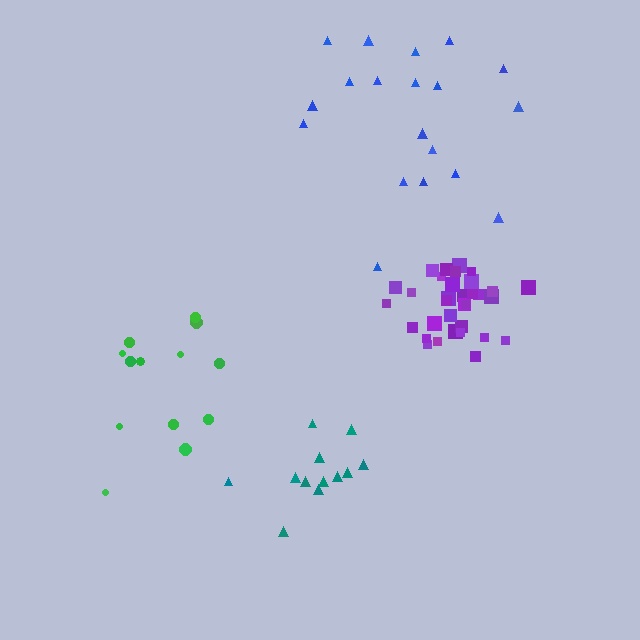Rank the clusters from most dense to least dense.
purple, teal, green, blue.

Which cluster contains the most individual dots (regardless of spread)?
Purple (33).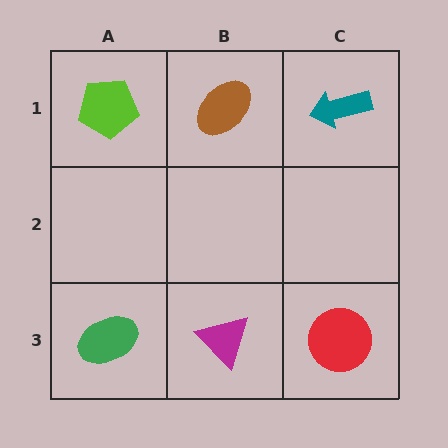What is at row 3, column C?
A red circle.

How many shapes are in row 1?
3 shapes.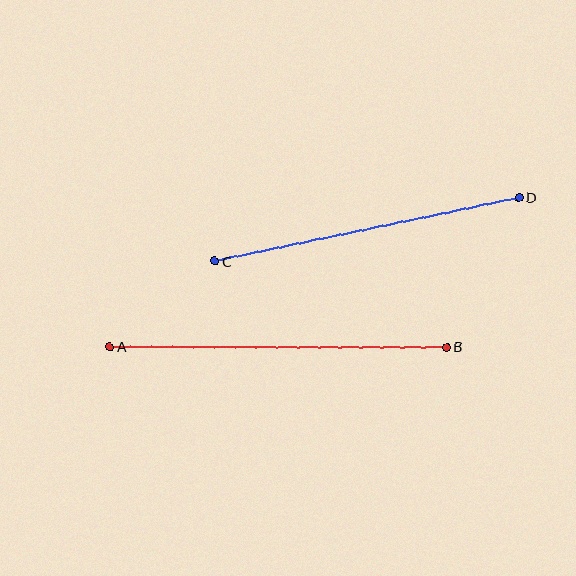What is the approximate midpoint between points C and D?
The midpoint is at approximately (367, 229) pixels.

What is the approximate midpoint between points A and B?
The midpoint is at approximately (278, 347) pixels.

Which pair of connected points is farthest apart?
Points A and B are farthest apart.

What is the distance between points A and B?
The distance is approximately 337 pixels.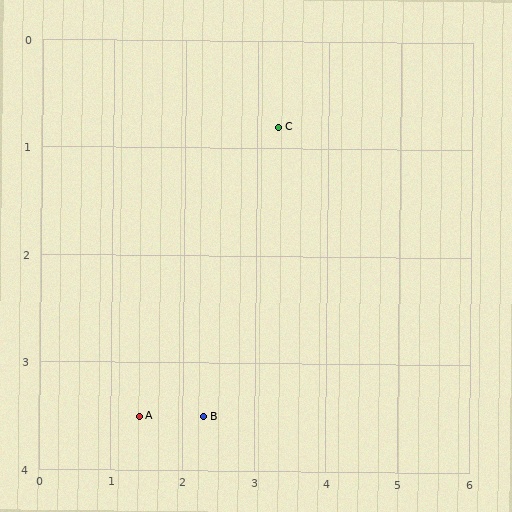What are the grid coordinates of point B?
Point B is at approximately (2.3, 3.5).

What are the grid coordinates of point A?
Point A is at approximately (1.4, 3.5).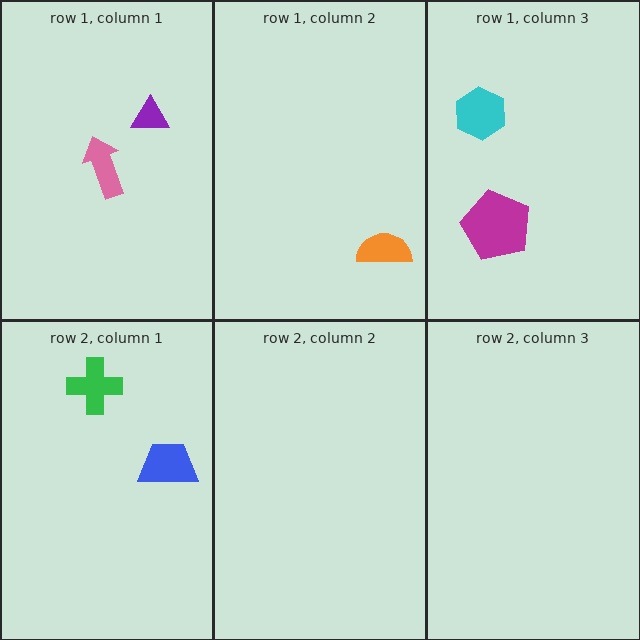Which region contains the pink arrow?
The row 1, column 1 region.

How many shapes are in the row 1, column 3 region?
2.